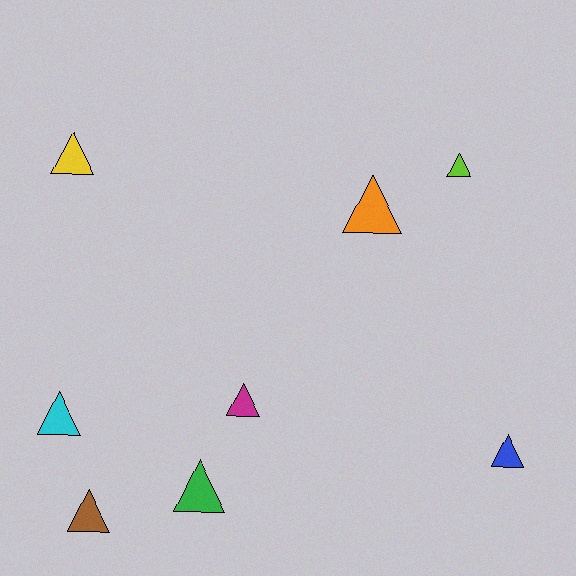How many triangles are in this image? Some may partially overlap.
There are 8 triangles.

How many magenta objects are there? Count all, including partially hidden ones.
There is 1 magenta object.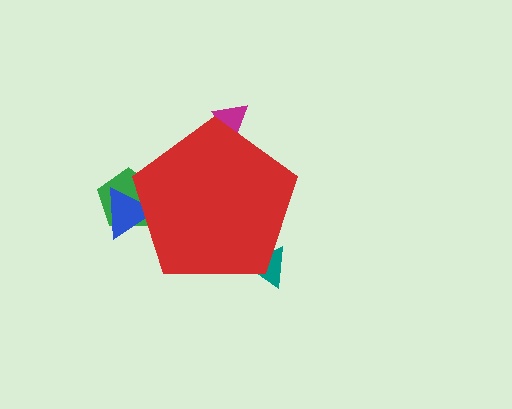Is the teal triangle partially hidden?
Yes, the teal triangle is partially hidden behind the red pentagon.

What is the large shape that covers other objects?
A red pentagon.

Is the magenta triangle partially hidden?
Yes, the magenta triangle is partially hidden behind the red pentagon.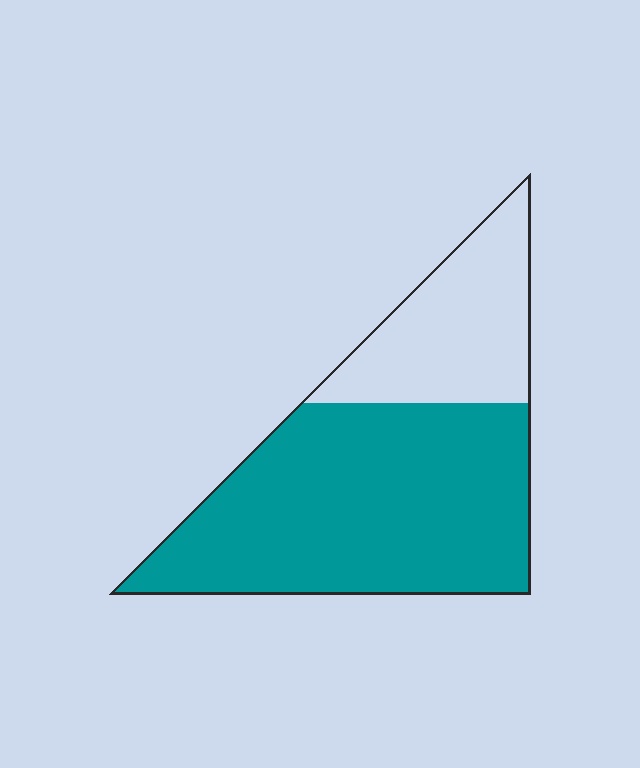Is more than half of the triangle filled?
Yes.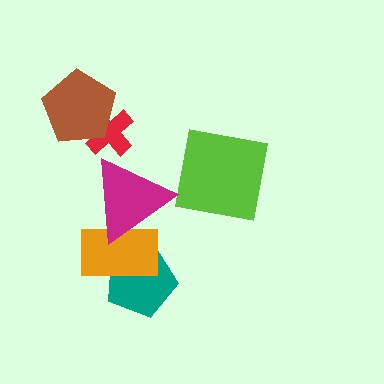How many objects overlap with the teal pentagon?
1 object overlaps with the teal pentagon.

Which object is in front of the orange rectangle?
The magenta triangle is in front of the orange rectangle.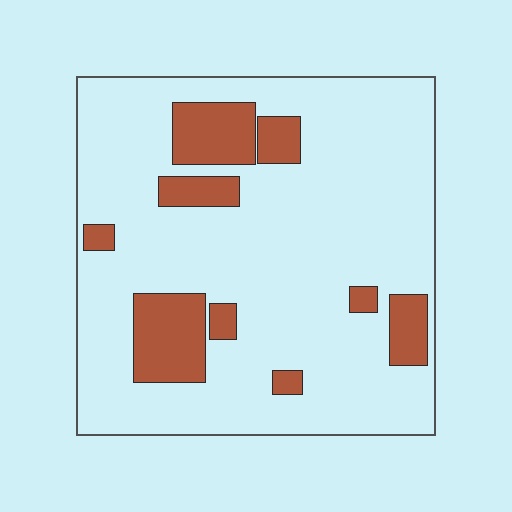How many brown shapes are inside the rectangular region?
9.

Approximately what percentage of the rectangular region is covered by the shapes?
Approximately 20%.